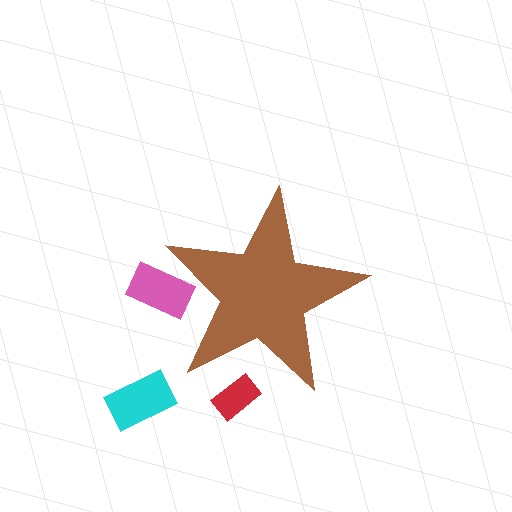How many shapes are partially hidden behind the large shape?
2 shapes are partially hidden.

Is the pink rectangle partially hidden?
Yes, the pink rectangle is partially hidden behind the brown star.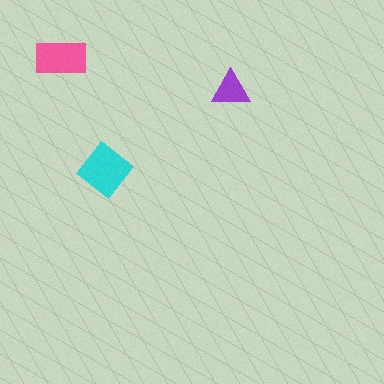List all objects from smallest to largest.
The purple triangle, the pink rectangle, the cyan diamond.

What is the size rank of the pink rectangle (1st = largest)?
2nd.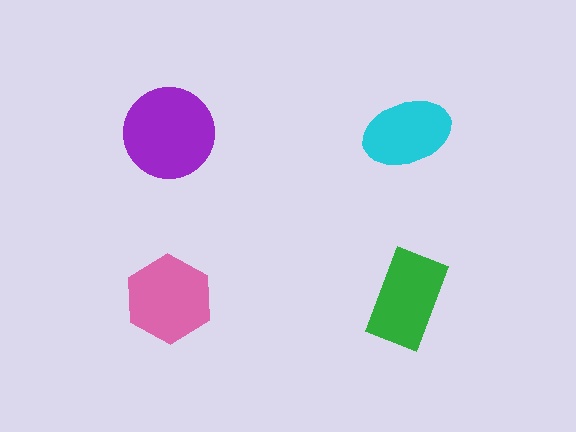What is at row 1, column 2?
A cyan ellipse.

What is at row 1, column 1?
A purple circle.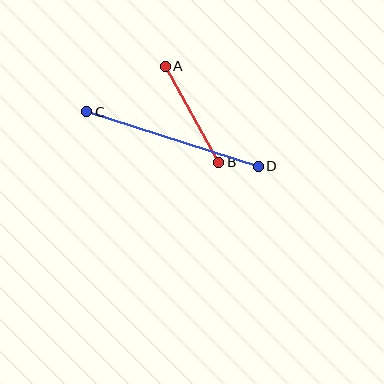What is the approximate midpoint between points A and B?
The midpoint is at approximately (192, 114) pixels.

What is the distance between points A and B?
The distance is approximately 110 pixels.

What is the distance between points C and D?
The distance is approximately 180 pixels.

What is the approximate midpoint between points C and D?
The midpoint is at approximately (173, 139) pixels.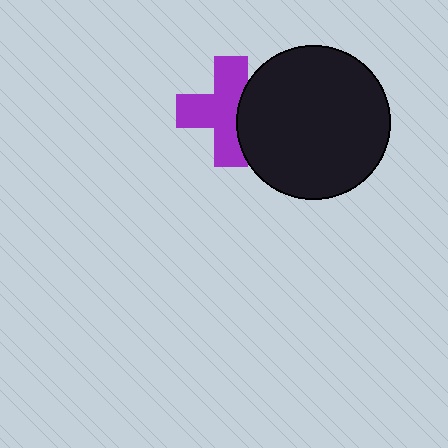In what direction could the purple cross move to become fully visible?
The purple cross could move left. That would shift it out from behind the black circle entirely.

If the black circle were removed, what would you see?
You would see the complete purple cross.